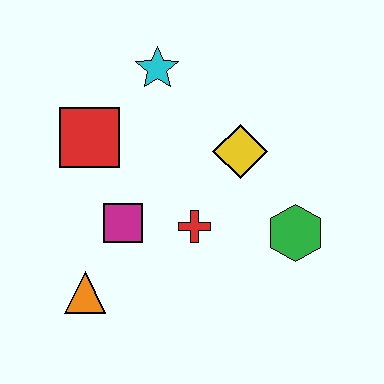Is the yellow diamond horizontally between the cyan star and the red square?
No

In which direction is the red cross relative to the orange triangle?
The red cross is to the right of the orange triangle.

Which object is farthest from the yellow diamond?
The orange triangle is farthest from the yellow diamond.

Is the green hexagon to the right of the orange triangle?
Yes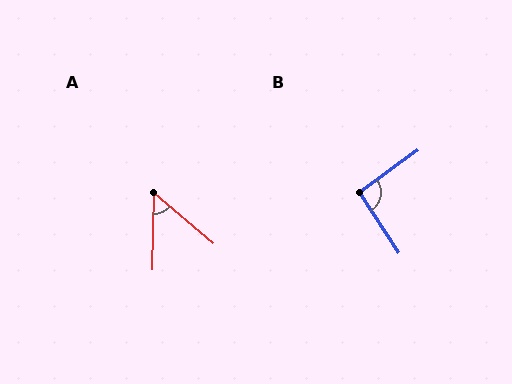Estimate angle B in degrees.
Approximately 93 degrees.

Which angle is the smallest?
A, at approximately 51 degrees.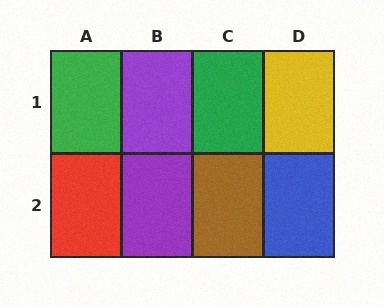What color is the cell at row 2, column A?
Red.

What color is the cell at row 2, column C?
Brown.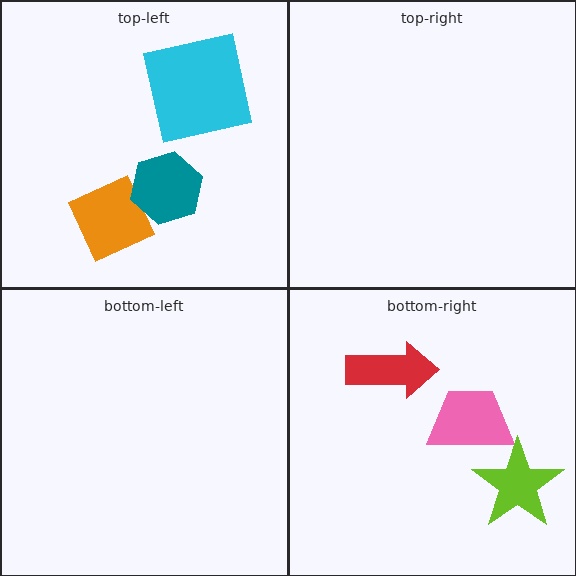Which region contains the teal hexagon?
The top-left region.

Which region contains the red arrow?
The bottom-right region.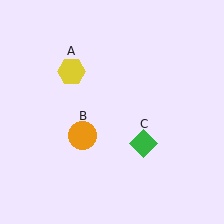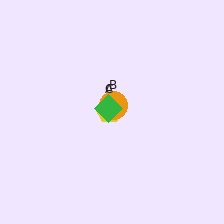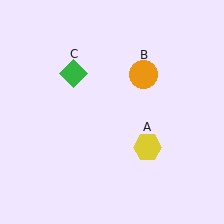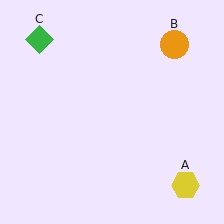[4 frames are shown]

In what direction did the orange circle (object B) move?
The orange circle (object B) moved up and to the right.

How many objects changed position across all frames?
3 objects changed position: yellow hexagon (object A), orange circle (object B), green diamond (object C).